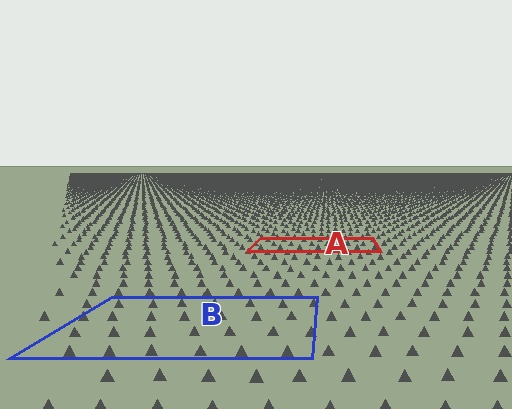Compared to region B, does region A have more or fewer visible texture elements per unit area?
Region A has more texture elements per unit area — they are packed more densely because it is farther away.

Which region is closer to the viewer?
Region B is closer. The texture elements there are larger and more spread out.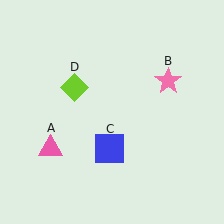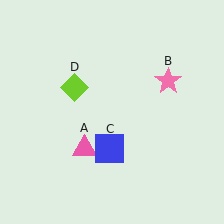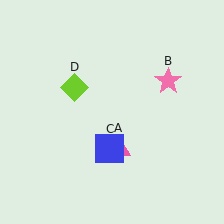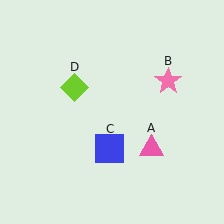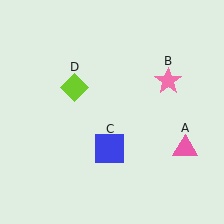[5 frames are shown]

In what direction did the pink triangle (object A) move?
The pink triangle (object A) moved right.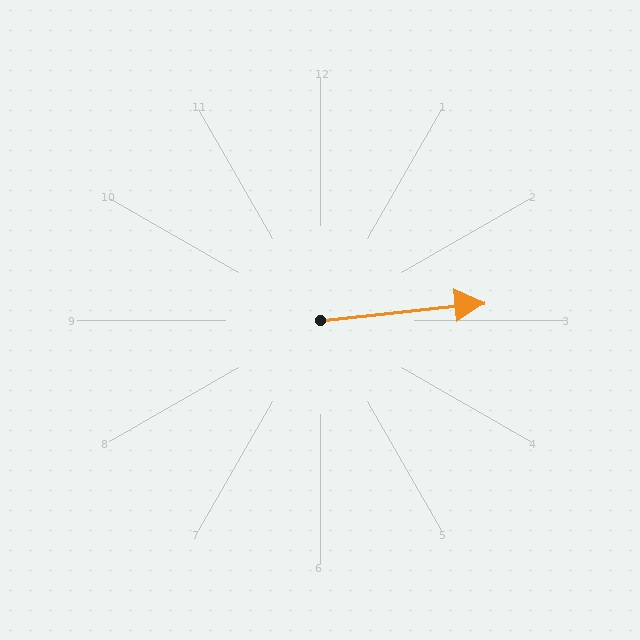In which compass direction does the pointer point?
East.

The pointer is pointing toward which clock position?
Roughly 3 o'clock.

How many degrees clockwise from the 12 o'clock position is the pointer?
Approximately 84 degrees.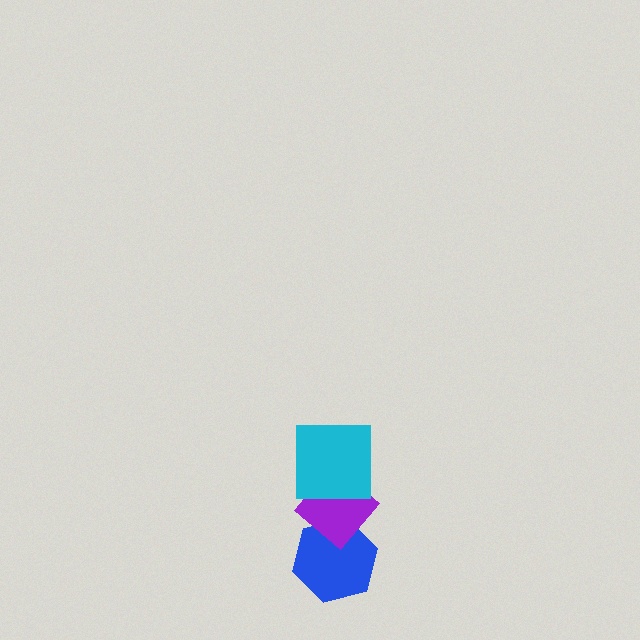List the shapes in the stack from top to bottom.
From top to bottom: the cyan square, the purple diamond, the blue hexagon.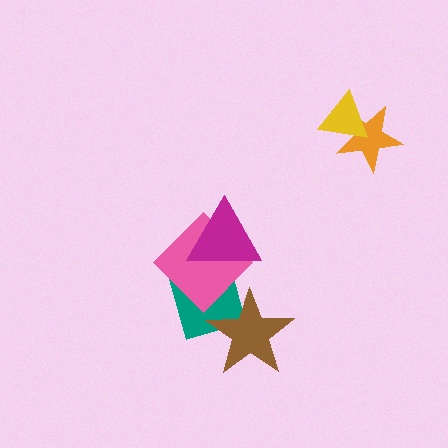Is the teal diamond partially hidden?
Yes, it is partially covered by another shape.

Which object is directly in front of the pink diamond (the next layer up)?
The magenta triangle is directly in front of the pink diamond.